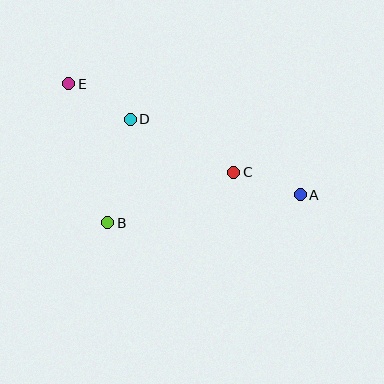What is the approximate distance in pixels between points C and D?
The distance between C and D is approximately 117 pixels.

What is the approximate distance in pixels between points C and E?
The distance between C and E is approximately 188 pixels.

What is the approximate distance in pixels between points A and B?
The distance between A and B is approximately 194 pixels.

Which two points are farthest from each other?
Points A and E are farthest from each other.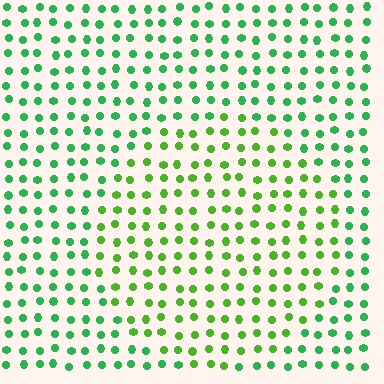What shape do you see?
I see a circle.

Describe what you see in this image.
The image is filled with small green elements in a uniform arrangement. A circle-shaped region is visible where the elements are tinted to a slightly different hue, forming a subtle color boundary.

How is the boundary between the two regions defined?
The boundary is defined purely by a slight shift in hue (about 31 degrees). Spacing, size, and orientation are identical on both sides.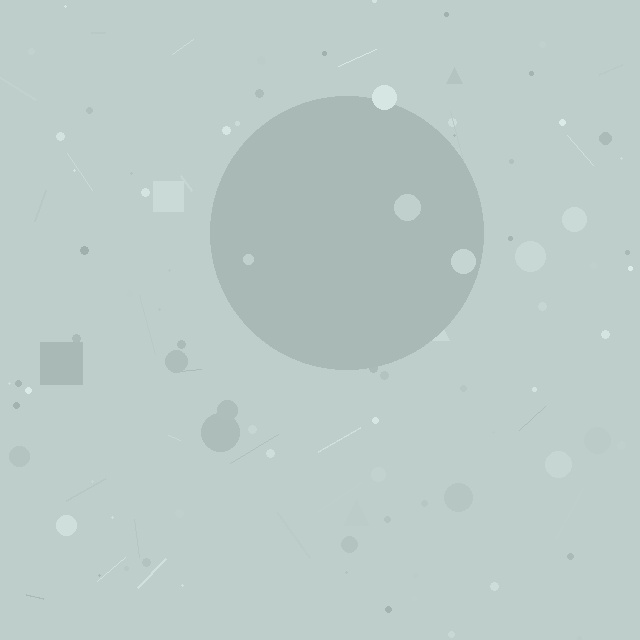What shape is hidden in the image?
A circle is hidden in the image.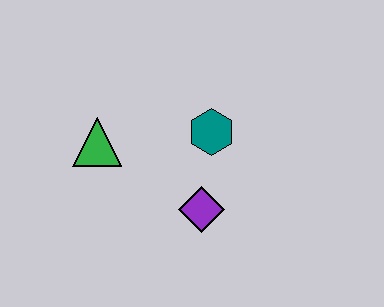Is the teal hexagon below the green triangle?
No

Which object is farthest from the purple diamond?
The green triangle is farthest from the purple diamond.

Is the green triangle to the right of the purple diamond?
No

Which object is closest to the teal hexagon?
The purple diamond is closest to the teal hexagon.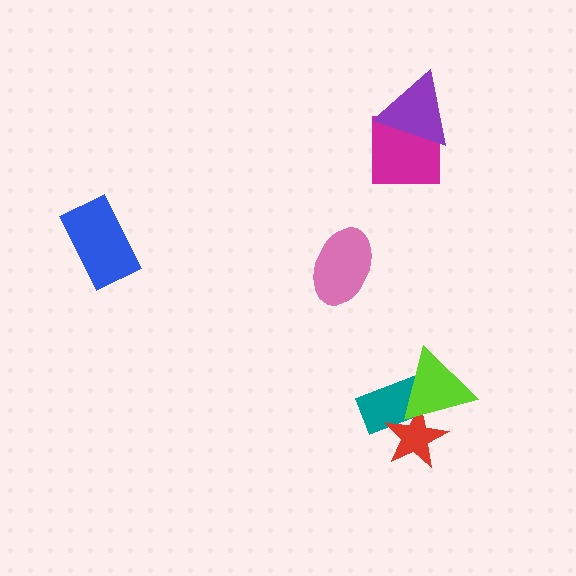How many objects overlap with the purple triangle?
1 object overlaps with the purple triangle.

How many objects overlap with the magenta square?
1 object overlaps with the magenta square.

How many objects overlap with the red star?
2 objects overlap with the red star.